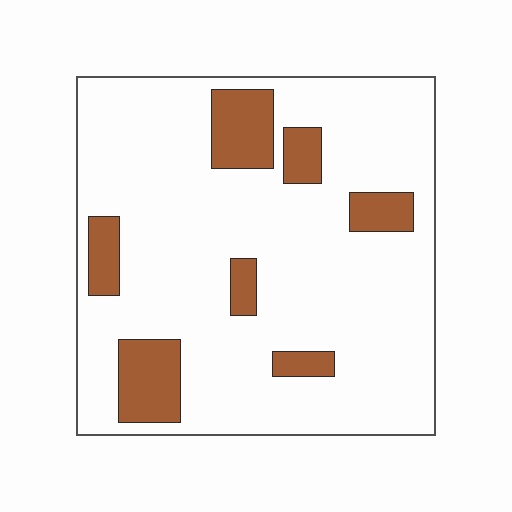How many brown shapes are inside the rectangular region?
7.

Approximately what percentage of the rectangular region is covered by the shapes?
Approximately 15%.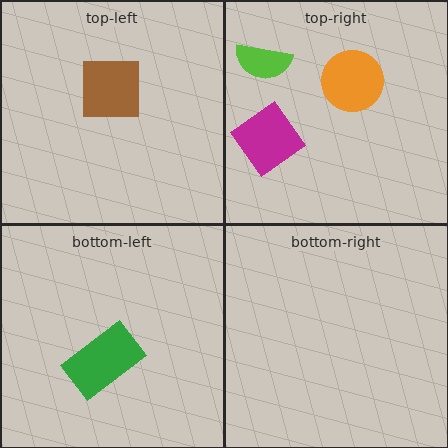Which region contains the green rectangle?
The bottom-left region.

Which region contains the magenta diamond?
The top-right region.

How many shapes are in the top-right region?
3.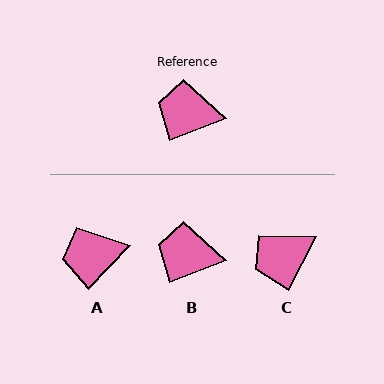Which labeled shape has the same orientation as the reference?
B.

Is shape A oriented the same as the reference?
No, it is off by about 25 degrees.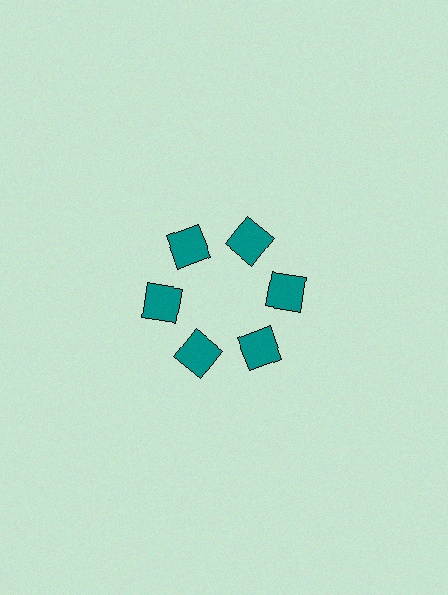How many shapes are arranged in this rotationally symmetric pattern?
There are 6 shapes, arranged in 6 groups of 1.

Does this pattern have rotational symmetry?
Yes, this pattern has 6-fold rotational symmetry. It looks the same after rotating 60 degrees around the center.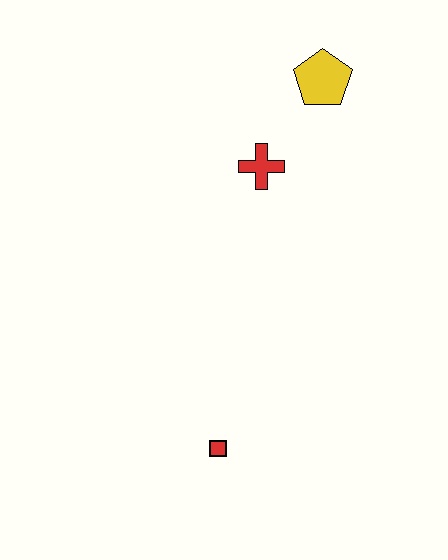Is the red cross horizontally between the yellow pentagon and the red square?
Yes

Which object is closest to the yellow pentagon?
The red cross is closest to the yellow pentagon.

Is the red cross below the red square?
No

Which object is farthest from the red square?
The yellow pentagon is farthest from the red square.